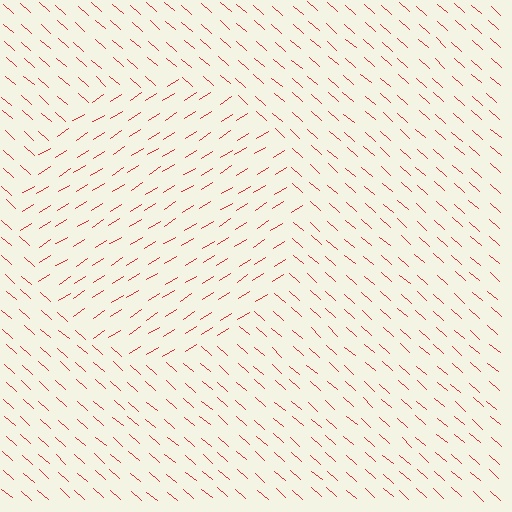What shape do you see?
I see a circle.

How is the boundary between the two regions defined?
The boundary is defined purely by a change in line orientation (approximately 73 degrees difference). All lines are the same color and thickness.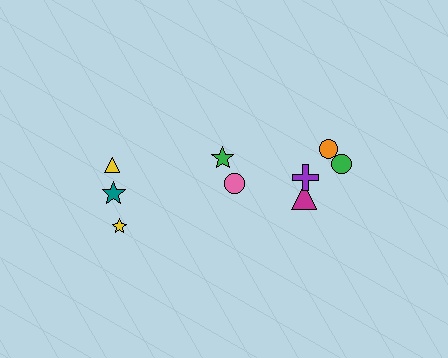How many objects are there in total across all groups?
There are 9 objects.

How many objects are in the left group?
There are 3 objects.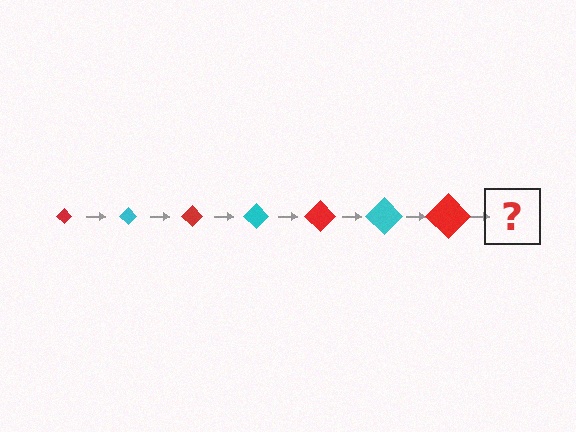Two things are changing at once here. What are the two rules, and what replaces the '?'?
The two rules are that the diamond grows larger each step and the color cycles through red and cyan. The '?' should be a cyan diamond, larger than the previous one.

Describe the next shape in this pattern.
It should be a cyan diamond, larger than the previous one.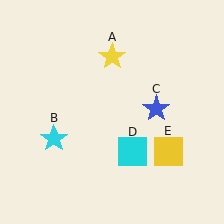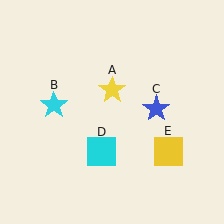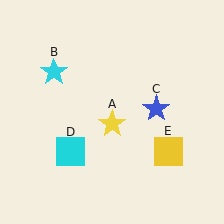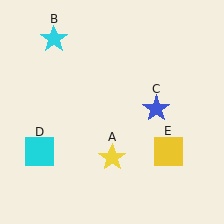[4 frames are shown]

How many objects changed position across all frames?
3 objects changed position: yellow star (object A), cyan star (object B), cyan square (object D).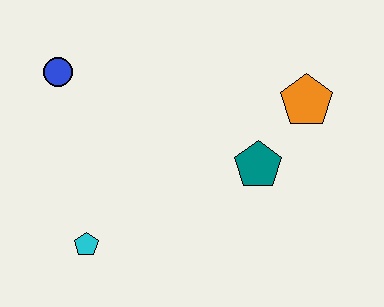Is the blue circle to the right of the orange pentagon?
No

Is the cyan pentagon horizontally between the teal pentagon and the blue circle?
Yes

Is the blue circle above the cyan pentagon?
Yes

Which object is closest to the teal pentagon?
The orange pentagon is closest to the teal pentagon.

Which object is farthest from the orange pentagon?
The cyan pentagon is farthest from the orange pentagon.